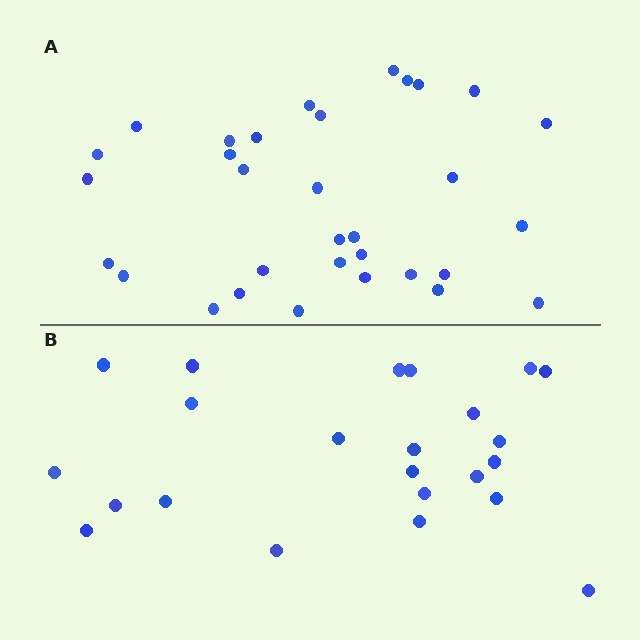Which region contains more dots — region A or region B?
Region A (the top region) has more dots.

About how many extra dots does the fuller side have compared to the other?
Region A has roughly 8 or so more dots than region B.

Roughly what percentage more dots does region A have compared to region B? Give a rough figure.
About 40% more.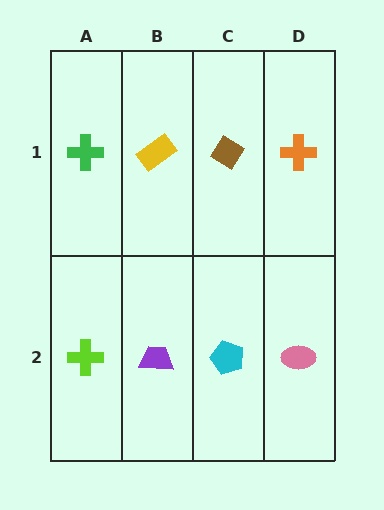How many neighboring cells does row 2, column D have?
2.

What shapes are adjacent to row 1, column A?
A lime cross (row 2, column A), a yellow rectangle (row 1, column B).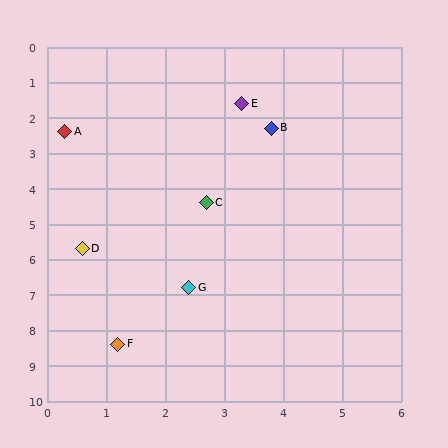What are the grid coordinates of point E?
Point E is at approximately (3.3, 1.6).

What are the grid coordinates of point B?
Point B is at approximately (3.8, 2.3).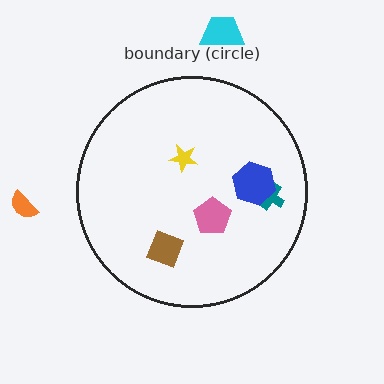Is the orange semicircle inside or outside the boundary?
Outside.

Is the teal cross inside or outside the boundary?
Inside.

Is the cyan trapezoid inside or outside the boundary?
Outside.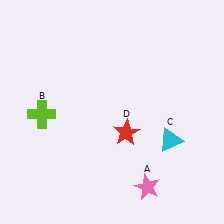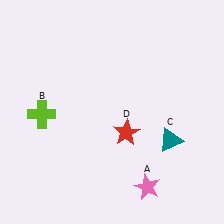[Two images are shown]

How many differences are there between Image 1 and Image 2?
There is 1 difference between the two images.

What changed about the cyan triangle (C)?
In Image 1, C is cyan. In Image 2, it changed to teal.